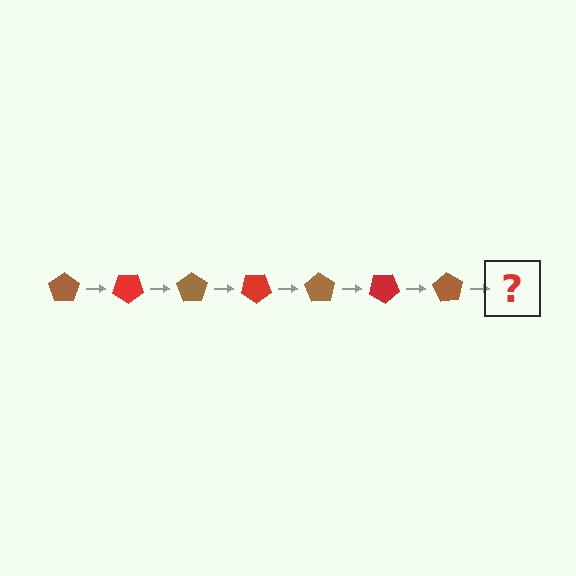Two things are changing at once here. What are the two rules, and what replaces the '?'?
The two rules are that it rotates 35 degrees each step and the color cycles through brown and red. The '?' should be a red pentagon, rotated 245 degrees from the start.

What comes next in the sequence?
The next element should be a red pentagon, rotated 245 degrees from the start.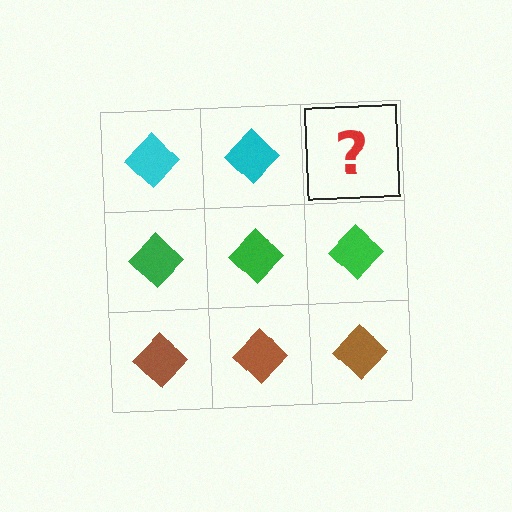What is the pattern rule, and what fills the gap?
The rule is that each row has a consistent color. The gap should be filled with a cyan diamond.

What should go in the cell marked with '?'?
The missing cell should contain a cyan diamond.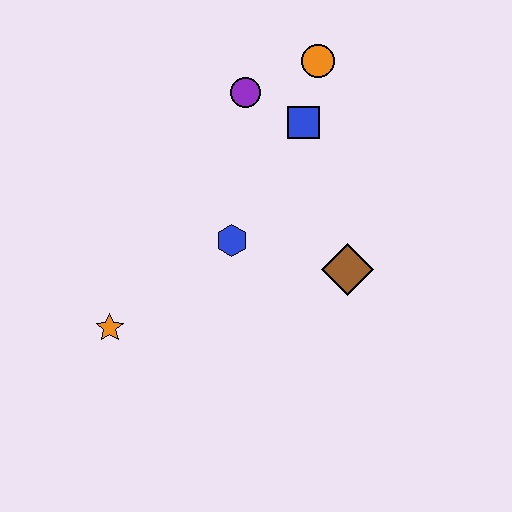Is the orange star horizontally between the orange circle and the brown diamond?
No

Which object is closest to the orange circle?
The blue square is closest to the orange circle.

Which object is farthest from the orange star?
The orange circle is farthest from the orange star.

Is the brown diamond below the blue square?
Yes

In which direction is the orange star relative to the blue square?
The orange star is below the blue square.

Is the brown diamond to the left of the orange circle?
No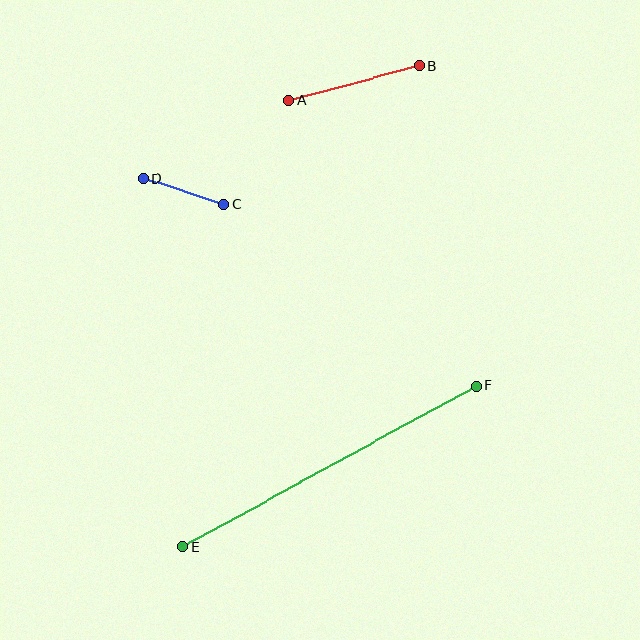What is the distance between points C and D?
The distance is approximately 85 pixels.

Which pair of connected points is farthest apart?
Points E and F are farthest apart.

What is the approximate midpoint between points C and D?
The midpoint is at approximately (183, 191) pixels.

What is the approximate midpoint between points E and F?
The midpoint is at approximately (329, 466) pixels.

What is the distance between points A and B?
The distance is approximately 135 pixels.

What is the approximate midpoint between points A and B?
The midpoint is at approximately (354, 83) pixels.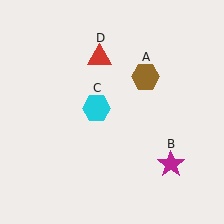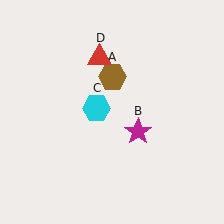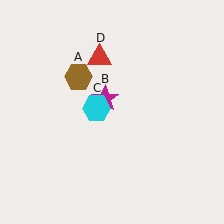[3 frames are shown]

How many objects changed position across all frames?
2 objects changed position: brown hexagon (object A), magenta star (object B).